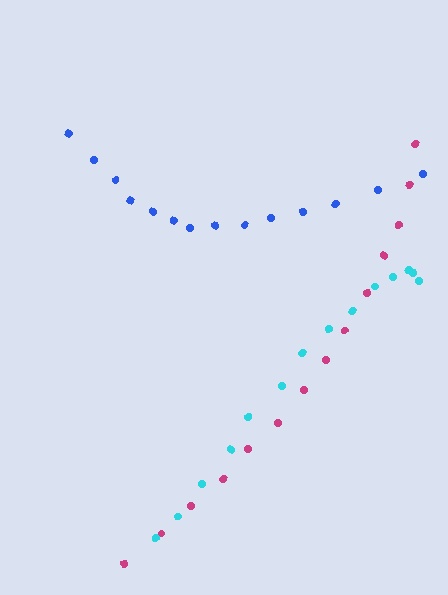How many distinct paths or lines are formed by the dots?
There are 3 distinct paths.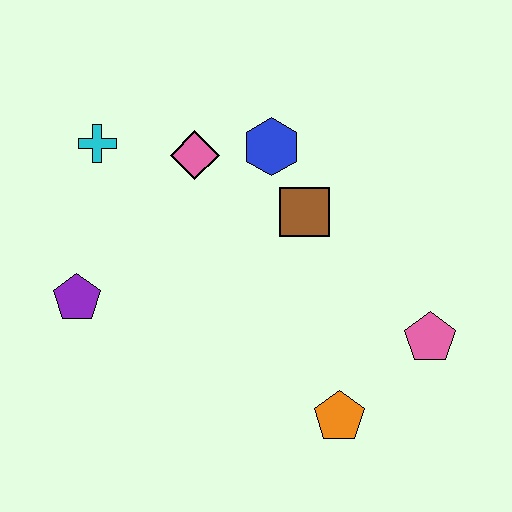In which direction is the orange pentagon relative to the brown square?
The orange pentagon is below the brown square.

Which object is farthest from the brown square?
The purple pentagon is farthest from the brown square.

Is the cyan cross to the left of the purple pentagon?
No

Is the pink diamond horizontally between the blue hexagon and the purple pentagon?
Yes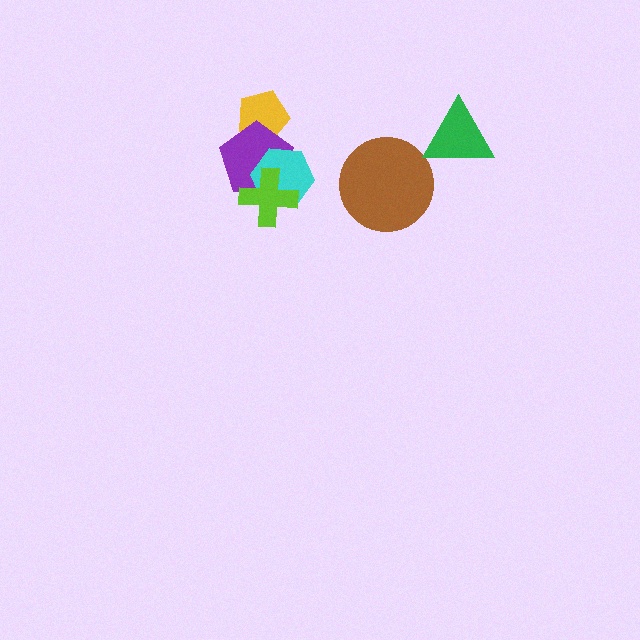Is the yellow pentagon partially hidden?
Yes, it is partially covered by another shape.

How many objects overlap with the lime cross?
2 objects overlap with the lime cross.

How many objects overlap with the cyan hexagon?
2 objects overlap with the cyan hexagon.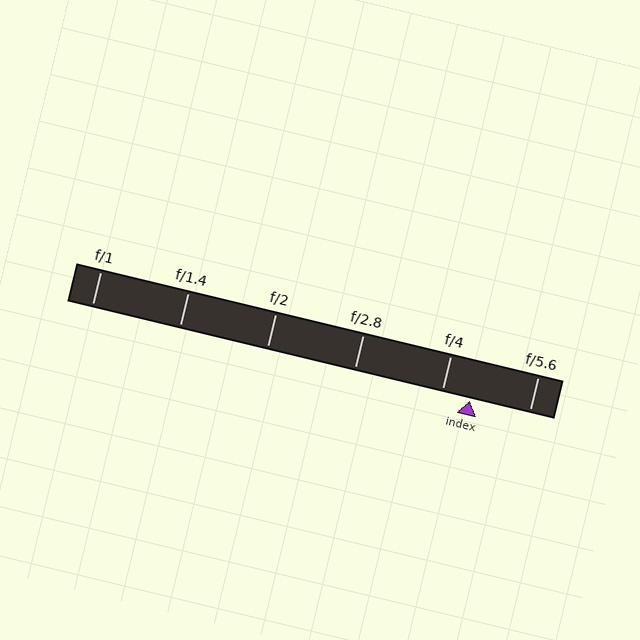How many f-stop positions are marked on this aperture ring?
There are 6 f-stop positions marked.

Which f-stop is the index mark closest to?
The index mark is closest to f/4.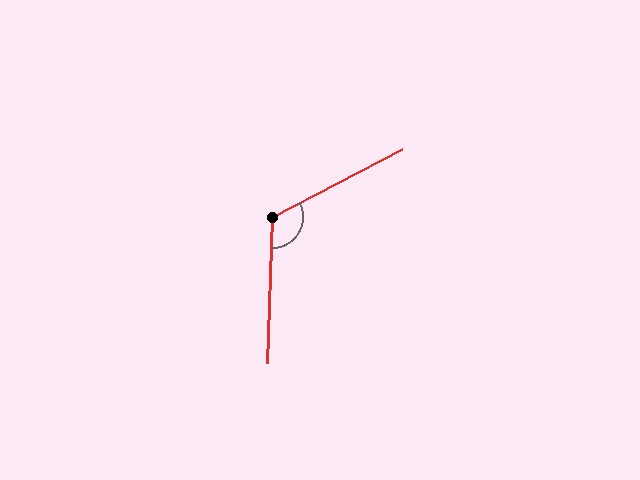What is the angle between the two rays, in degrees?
Approximately 120 degrees.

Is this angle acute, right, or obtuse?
It is obtuse.